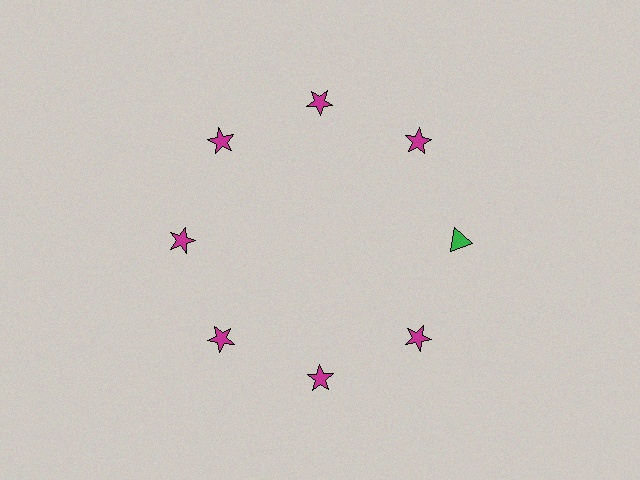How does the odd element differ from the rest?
It differs in both color (green instead of magenta) and shape (triangle instead of star).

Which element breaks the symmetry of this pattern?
The green triangle at roughly the 3 o'clock position breaks the symmetry. All other shapes are magenta stars.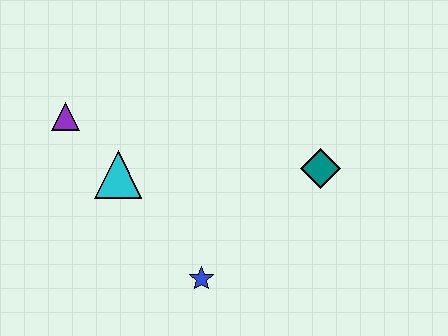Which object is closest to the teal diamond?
The blue star is closest to the teal diamond.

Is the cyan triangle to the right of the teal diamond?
No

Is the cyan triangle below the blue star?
No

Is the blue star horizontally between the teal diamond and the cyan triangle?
Yes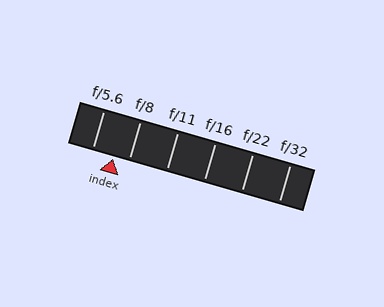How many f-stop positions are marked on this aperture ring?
There are 6 f-stop positions marked.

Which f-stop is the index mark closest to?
The index mark is closest to f/8.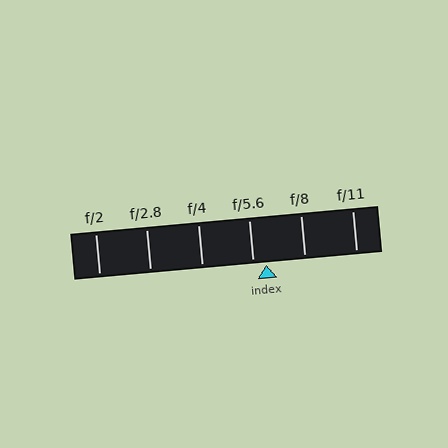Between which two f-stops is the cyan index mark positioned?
The index mark is between f/5.6 and f/8.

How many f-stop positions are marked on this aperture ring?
There are 6 f-stop positions marked.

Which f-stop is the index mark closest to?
The index mark is closest to f/5.6.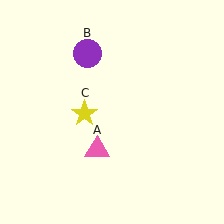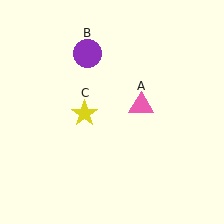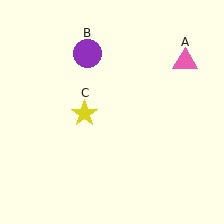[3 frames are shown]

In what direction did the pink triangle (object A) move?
The pink triangle (object A) moved up and to the right.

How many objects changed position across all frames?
1 object changed position: pink triangle (object A).